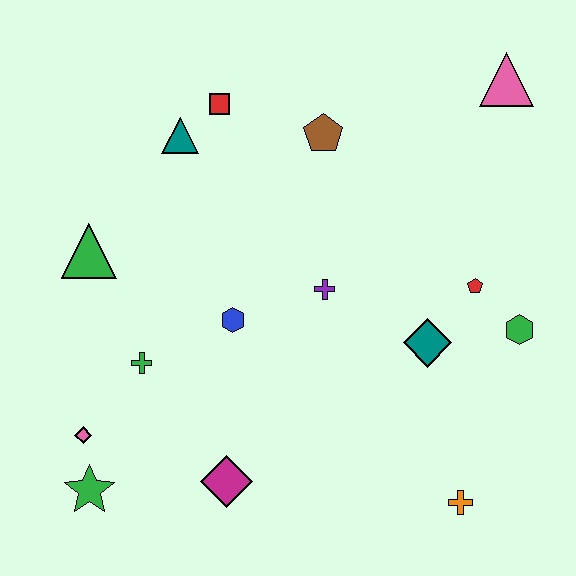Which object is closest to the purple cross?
The blue hexagon is closest to the purple cross.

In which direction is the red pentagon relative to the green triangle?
The red pentagon is to the right of the green triangle.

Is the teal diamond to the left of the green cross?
No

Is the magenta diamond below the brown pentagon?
Yes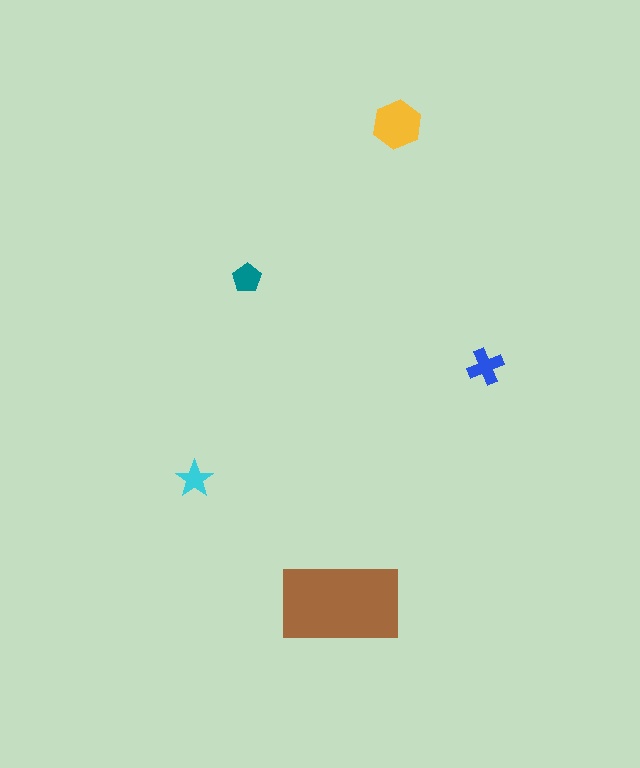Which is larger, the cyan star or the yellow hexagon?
The yellow hexagon.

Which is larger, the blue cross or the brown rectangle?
The brown rectangle.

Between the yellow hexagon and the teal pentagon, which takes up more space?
The yellow hexagon.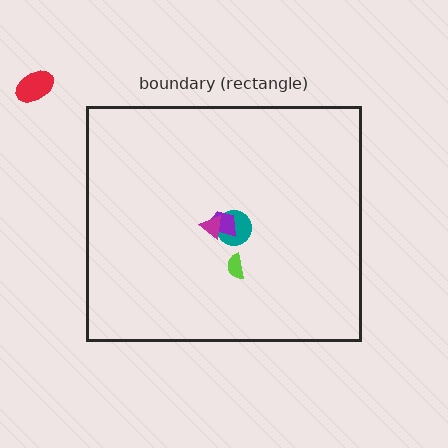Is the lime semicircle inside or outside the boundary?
Inside.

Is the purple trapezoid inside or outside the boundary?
Inside.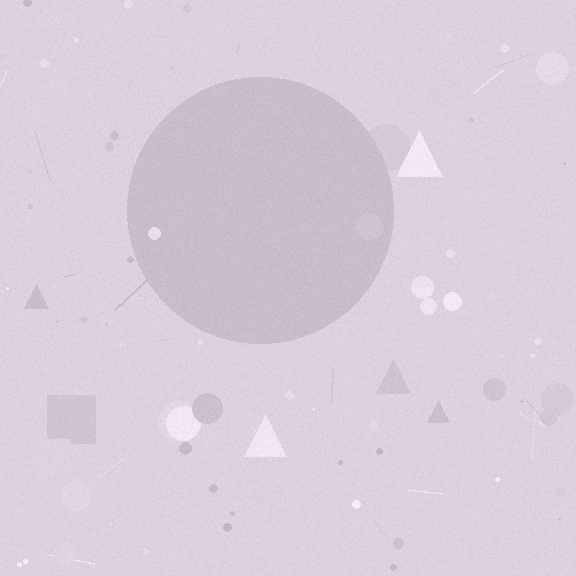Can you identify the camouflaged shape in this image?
The camouflaged shape is a circle.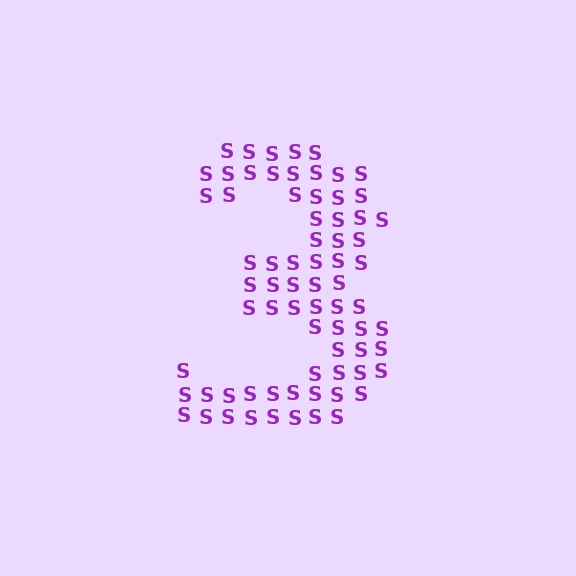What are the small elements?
The small elements are letter S's.